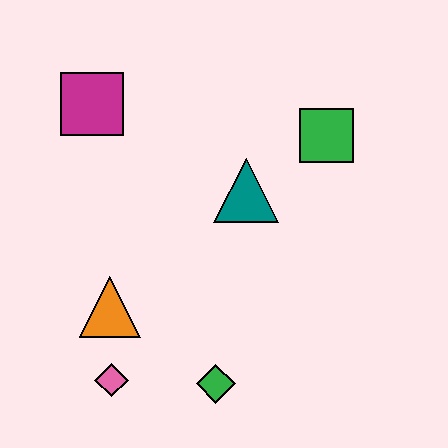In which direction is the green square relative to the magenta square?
The green square is to the right of the magenta square.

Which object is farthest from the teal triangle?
The pink diamond is farthest from the teal triangle.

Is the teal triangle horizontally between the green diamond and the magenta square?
No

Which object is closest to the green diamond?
The pink diamond is closest to the green diamond.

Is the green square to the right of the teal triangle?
Yes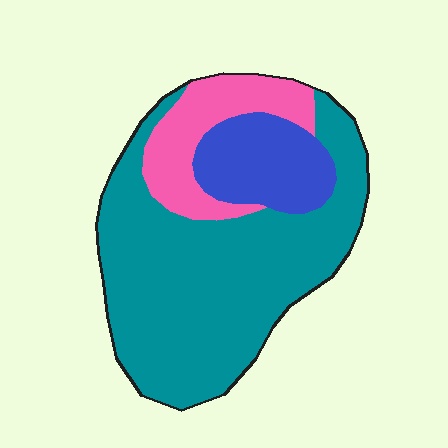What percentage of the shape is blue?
Blue takes up about one sixth (1/6) of the shape.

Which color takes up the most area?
Teal, at roughly 65%.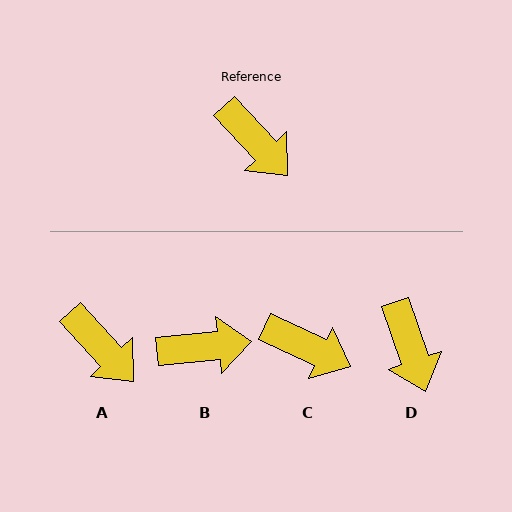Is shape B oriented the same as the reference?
No, it is off by about 53 degrees.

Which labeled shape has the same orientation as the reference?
A.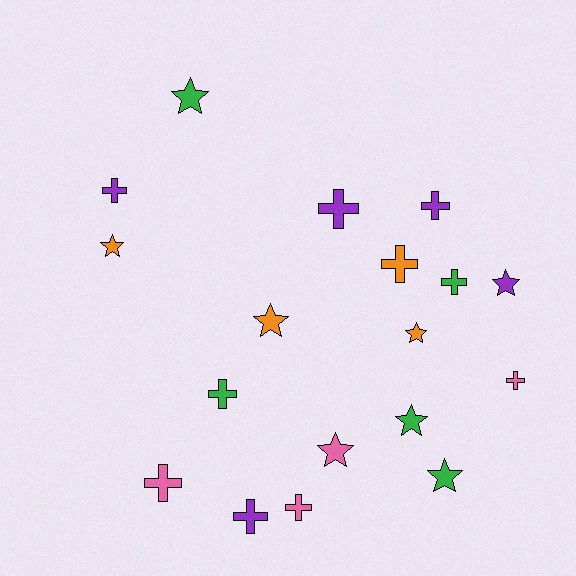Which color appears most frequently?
Purple, with 5 objects.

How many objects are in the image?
There are 18 objects.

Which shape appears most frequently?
Cross, with 10 objects.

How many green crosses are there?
There are 2 green crosses.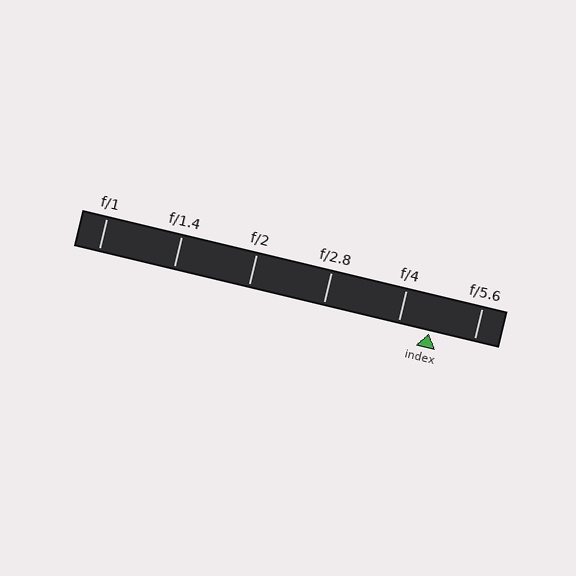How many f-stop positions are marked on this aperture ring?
There are 6 f-stop positions marked.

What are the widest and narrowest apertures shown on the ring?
The widest aperture shown is f/1 and the narrowest is f/5.6.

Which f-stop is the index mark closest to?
The index mark is closest to f/4.